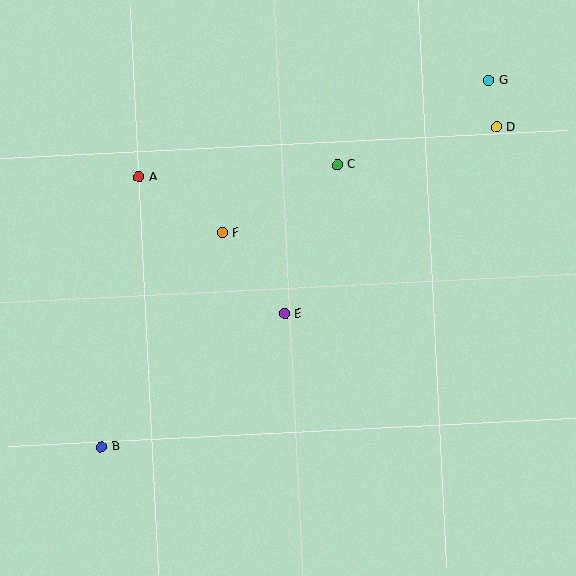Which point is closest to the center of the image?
Point E at (285, 314) is closest to the center.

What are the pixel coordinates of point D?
Point D is at (496, 127).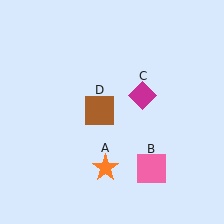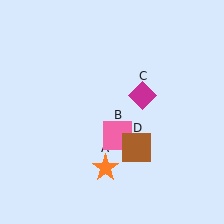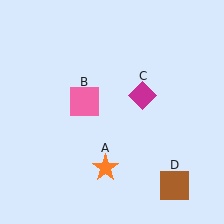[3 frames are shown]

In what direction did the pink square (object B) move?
The pink square (object B) moved up and to the left.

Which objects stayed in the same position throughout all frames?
Orange star (object A) and magenta diamond (object C) remained stationary.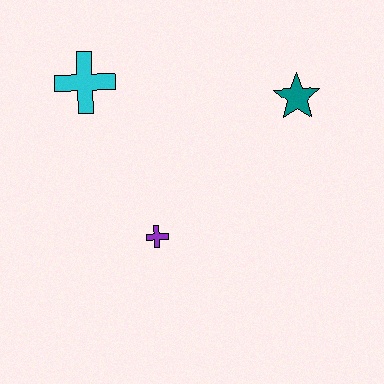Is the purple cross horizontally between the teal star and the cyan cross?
Yes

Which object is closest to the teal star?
The purple cross is closest to the teal star.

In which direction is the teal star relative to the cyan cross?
The teal star is to the right of the cyan cross.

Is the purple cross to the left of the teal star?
Yes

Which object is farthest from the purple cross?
The teal star is farthest from the purple cross.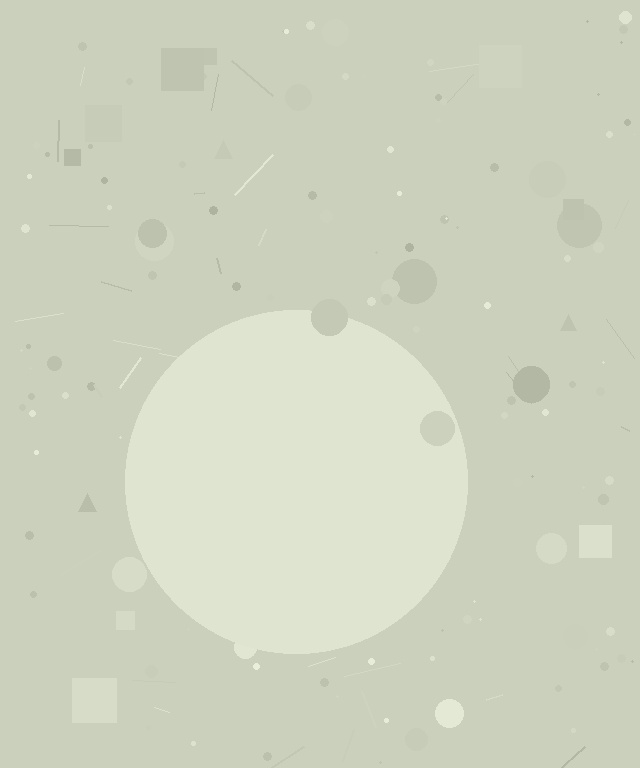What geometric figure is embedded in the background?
A circle is embedded in the background.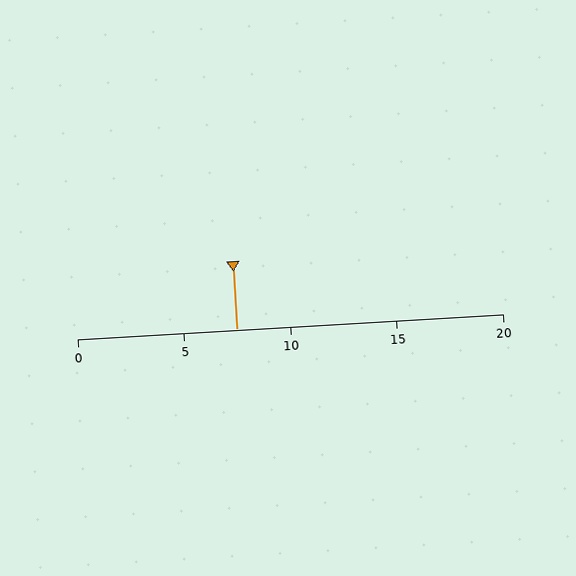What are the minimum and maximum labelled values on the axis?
The axis runs from 0 to 20.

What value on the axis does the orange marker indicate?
The marker indicates approximately 7.5.